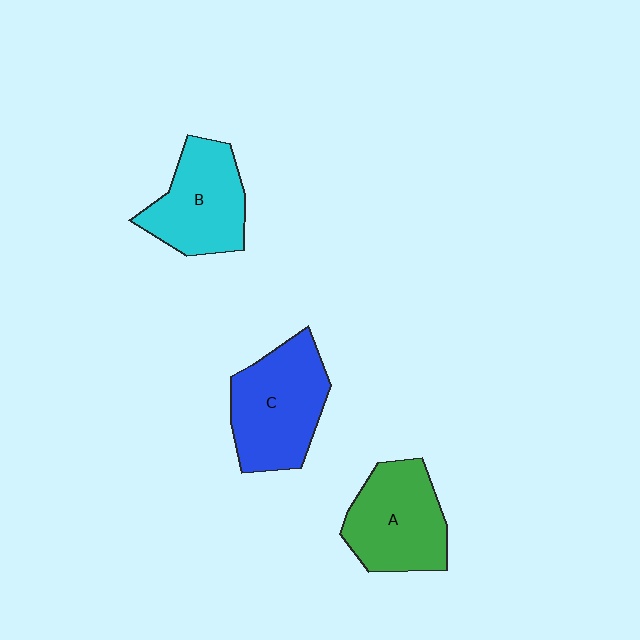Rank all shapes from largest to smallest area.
From largest to smallest: C (blue), A (green), B (cyan).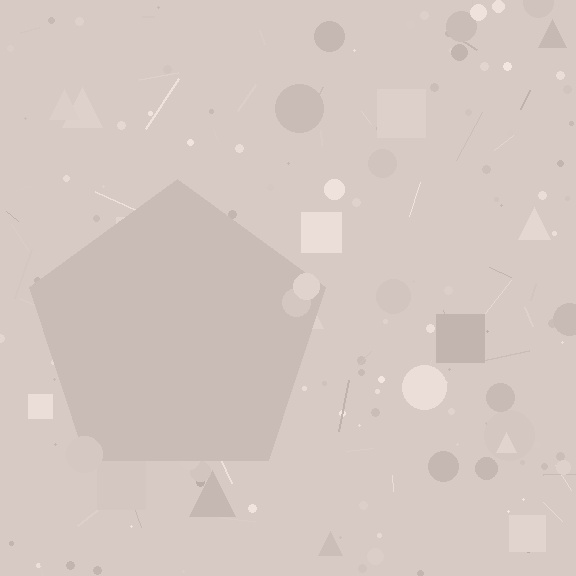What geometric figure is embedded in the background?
A pentagon is embedded in the background.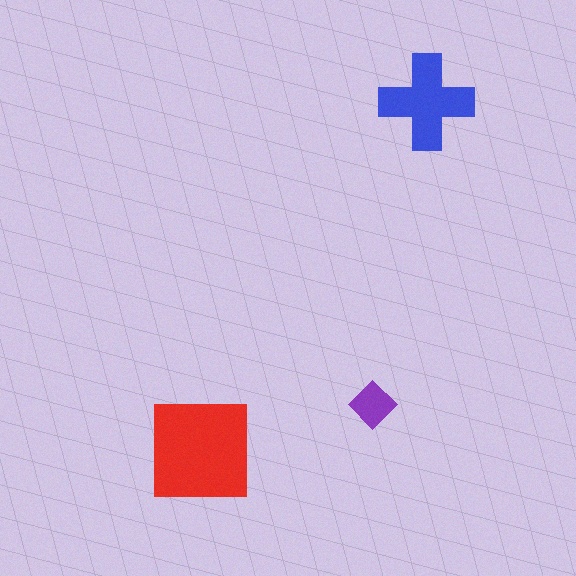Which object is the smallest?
The purple diamond.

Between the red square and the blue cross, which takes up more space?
The red square.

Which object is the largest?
The red square.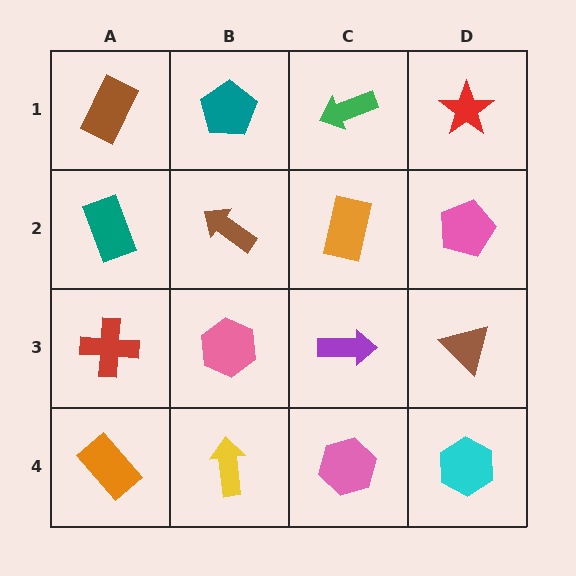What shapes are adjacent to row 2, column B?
A teal pentagon (row 1, column B), a pink hexagon (row 3, column B), a teal rectangle (row 2, column A), an orange rectangle (row 2, column C).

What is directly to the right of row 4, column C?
A cyan hexagon.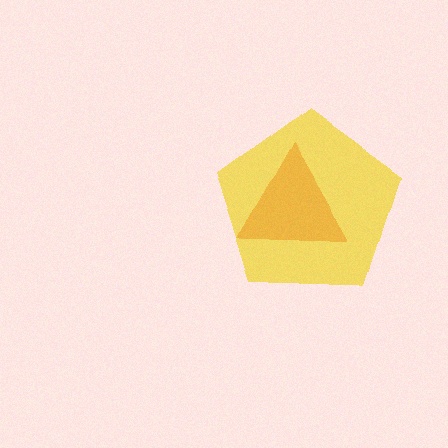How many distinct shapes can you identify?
There are 2 distinct shapes: a red triangle, a yellow pentagon.